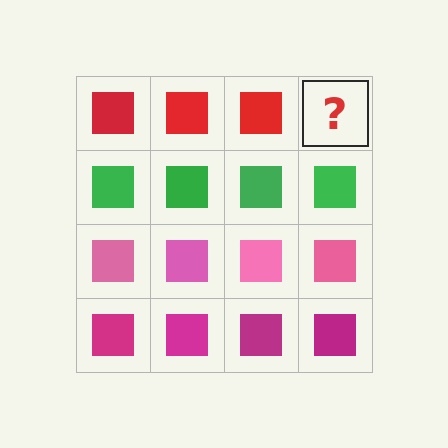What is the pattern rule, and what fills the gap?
The rule is that each row has a consistent color. The gap should be filled with a red square.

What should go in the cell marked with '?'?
The missing cell should contain a red square.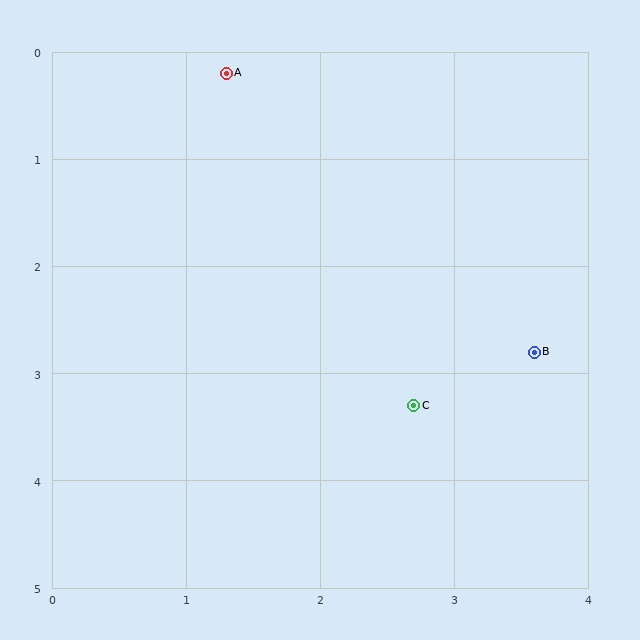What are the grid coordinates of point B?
Point B is at approximately (3.6, 2.8).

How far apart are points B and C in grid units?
Points B and C are about 1.0 grid units apart.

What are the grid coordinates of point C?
Point C is at approximately (2.7, 3.3).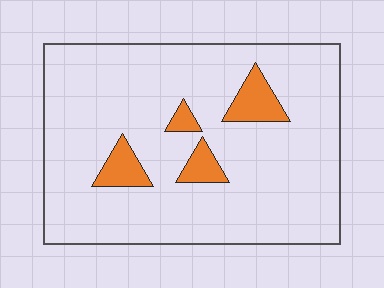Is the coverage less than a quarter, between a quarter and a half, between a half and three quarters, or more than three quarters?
Less than a quarter.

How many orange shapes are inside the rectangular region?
4.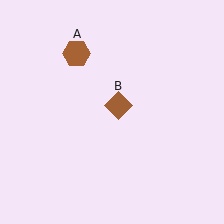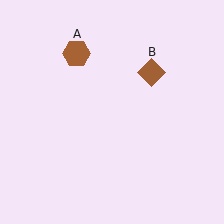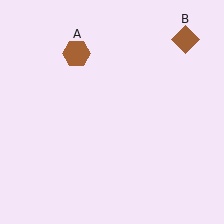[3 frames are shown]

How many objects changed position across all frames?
1 object changed position: brown diamond (object B).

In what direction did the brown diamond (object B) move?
The brown diamond (object B) moved up and to the right.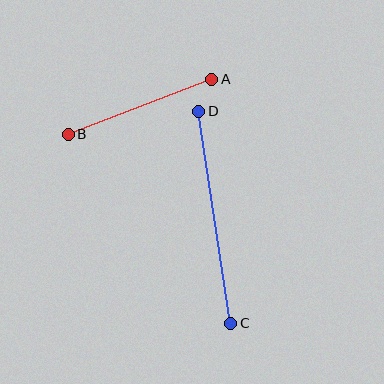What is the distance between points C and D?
The distance is approximately 215 pixels.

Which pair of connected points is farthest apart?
Points C and D are farthest apart.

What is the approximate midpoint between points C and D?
The midpoint is at approximately (215, 217) pixels.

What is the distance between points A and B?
The distance is approximately 154 pixels.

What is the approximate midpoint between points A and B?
The midpoint is at approximately (140, 107) pixels.